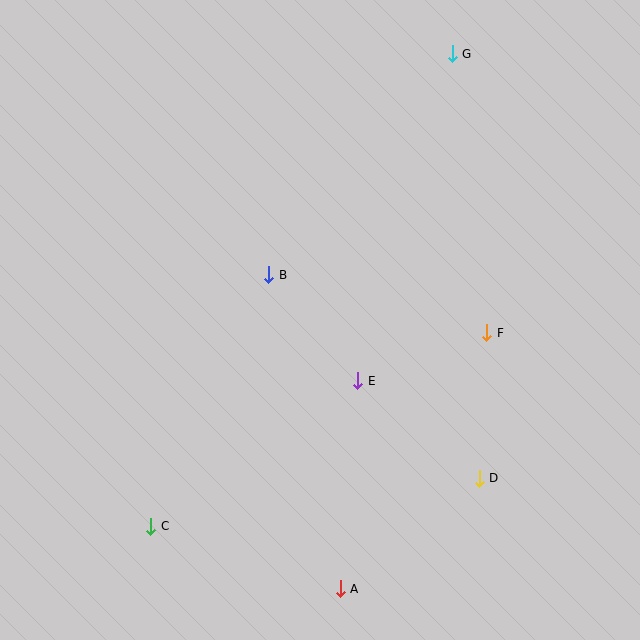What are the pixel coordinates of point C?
Point C is at (151, 526).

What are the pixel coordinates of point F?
Point F is at (487, 333).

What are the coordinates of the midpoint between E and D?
The midpoint between E and D is at (419, 430).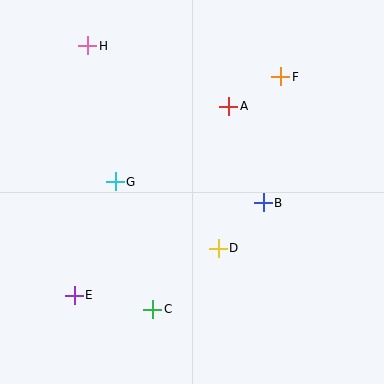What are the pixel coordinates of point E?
Point E is at (74, 295).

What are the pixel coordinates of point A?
Point A is at (229, 106).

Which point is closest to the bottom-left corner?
Point E is closest to the bottom-left corner.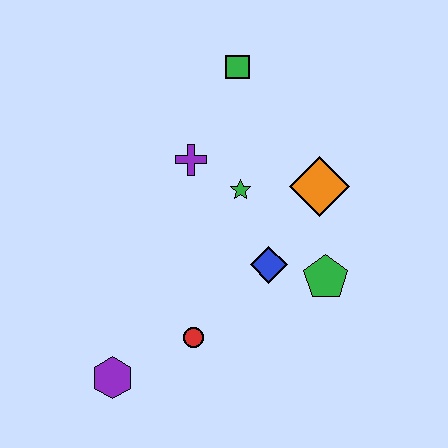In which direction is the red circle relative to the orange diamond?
The red circle is below the orange diamond.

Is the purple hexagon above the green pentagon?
No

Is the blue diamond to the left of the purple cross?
No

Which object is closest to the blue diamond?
The green pentagon is closest to the blue diamond.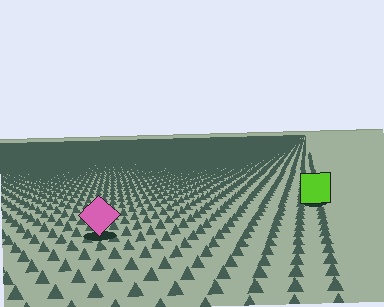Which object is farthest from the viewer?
The lime square is farthest from the viewer. It appears smaller and the ground texture around it is denser.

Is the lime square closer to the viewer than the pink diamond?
No. The pink diamond is closer — you can tell from the texture gradient: the ground texture is coarser near it.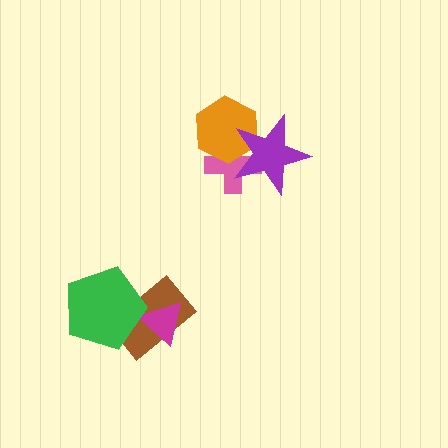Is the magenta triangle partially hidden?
Yes, it is partially covered by another shape.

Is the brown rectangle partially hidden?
Yes, it is partially covered by another shape.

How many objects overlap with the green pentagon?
2 objects overlap with the green pentagon.